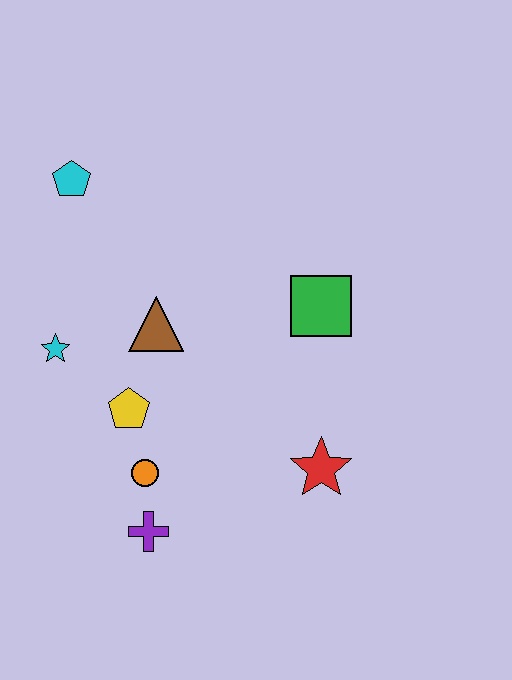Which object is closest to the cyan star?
The yellow pentagon is closest to the cyan star.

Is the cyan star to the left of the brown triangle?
Yes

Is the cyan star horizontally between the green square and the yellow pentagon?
No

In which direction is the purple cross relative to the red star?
The purple cross is to the left of the red star.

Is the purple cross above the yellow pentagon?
No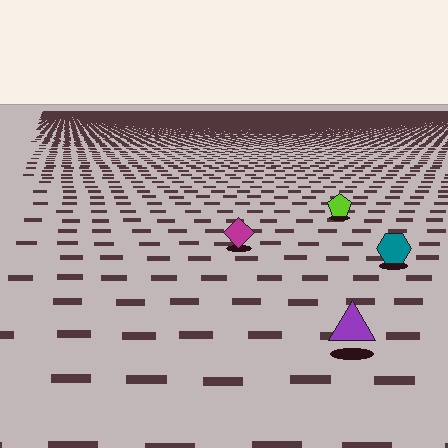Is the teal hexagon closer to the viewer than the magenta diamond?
Yes. The teal hexagon is closer — you can tell from the texture gradient: the ground texture is coarser near it.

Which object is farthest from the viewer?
The lime pentagon is farthest from the viewer. It appears smaller and the ground texture around it is denser.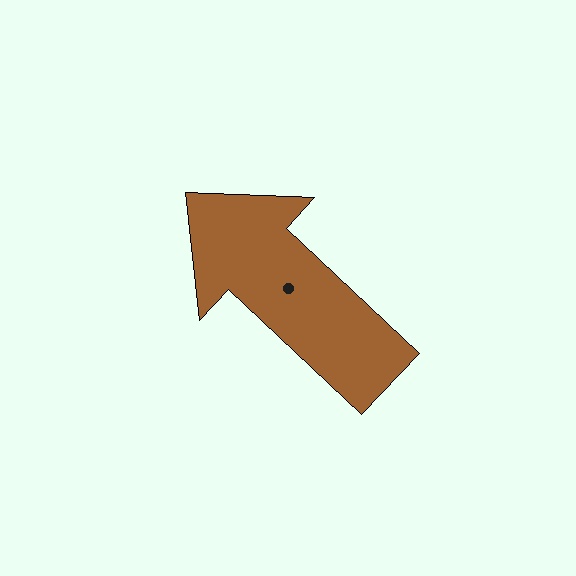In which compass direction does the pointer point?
Northwest.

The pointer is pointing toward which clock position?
Roughly 10 o'clock.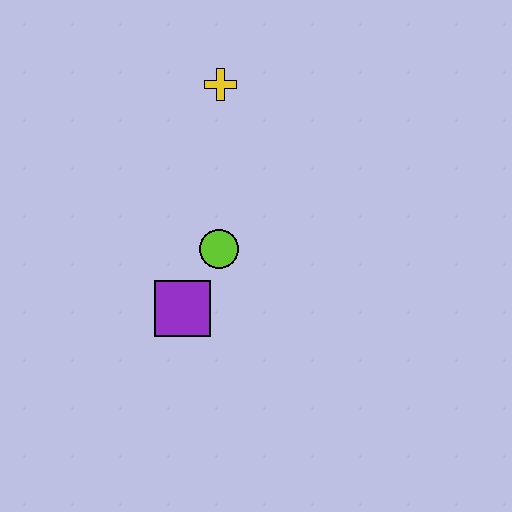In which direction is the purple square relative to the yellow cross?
The purple square is below the yellow cross.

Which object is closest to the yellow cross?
The lime circle is closest to the yellow cross.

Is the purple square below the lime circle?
Yes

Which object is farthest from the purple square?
The yellow cross is farthest from the purple square.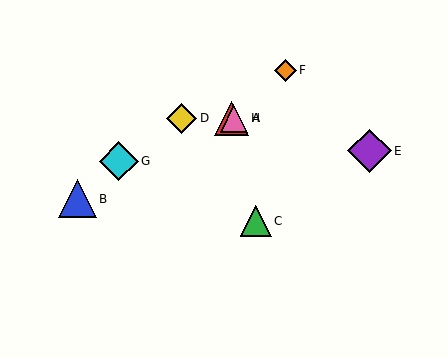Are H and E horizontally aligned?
No, H is at y≈118 and E is at y≈151.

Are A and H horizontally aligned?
Yes, both are at y≈118.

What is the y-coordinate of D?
Object D is at y≈118.